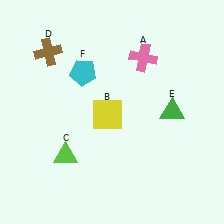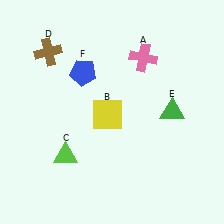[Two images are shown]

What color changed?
The pentagon (F) changed from cyan in Image 1 to blue in Image 2.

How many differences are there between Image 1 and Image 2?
There is 1 difference between the two images.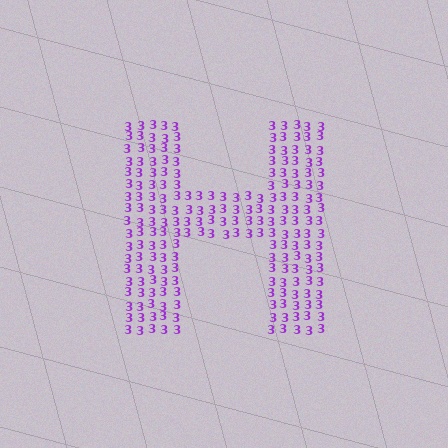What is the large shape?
The large shape is the letter H.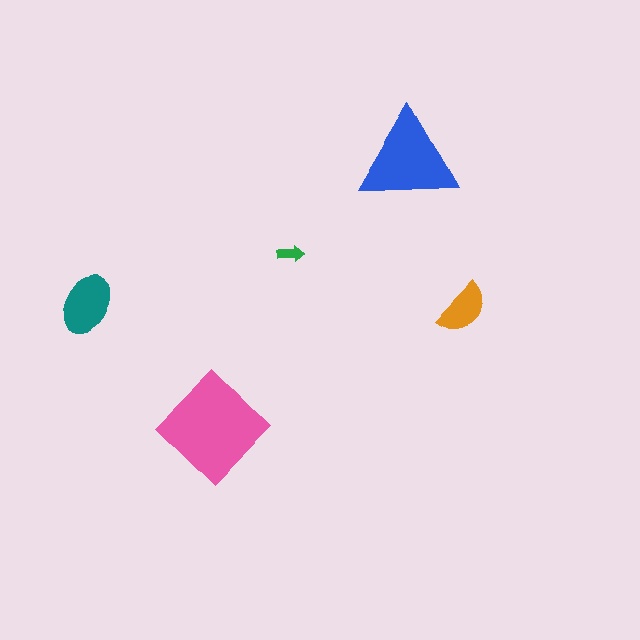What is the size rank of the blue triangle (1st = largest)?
2nd.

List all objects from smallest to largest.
The green arrow, the orange semicircle, the teal ellipse, the blue triangle, the pink diamond.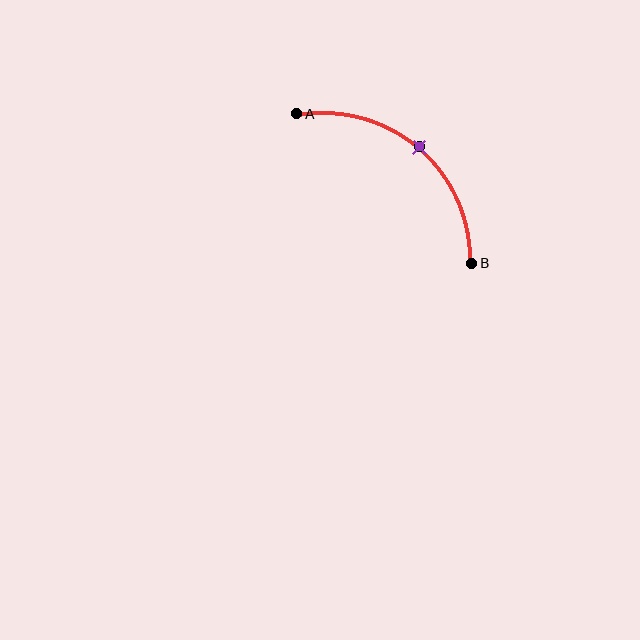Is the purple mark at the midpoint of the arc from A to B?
Yes. The purple mark lies on the arc at equal arc-length from both A and B — it is the arc midpoint.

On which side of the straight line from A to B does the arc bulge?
The arc bulges above and to the right of the straight line connecting A and B.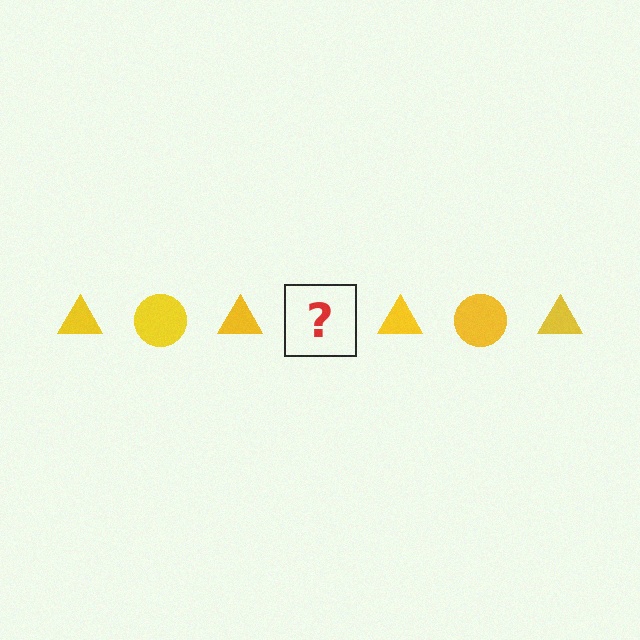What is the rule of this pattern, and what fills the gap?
The rule is that the pattern cycles through triangle, circle shapes in yellow. The gap should be filled with a yellow circle.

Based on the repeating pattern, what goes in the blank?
The blank should be a yellow circle.